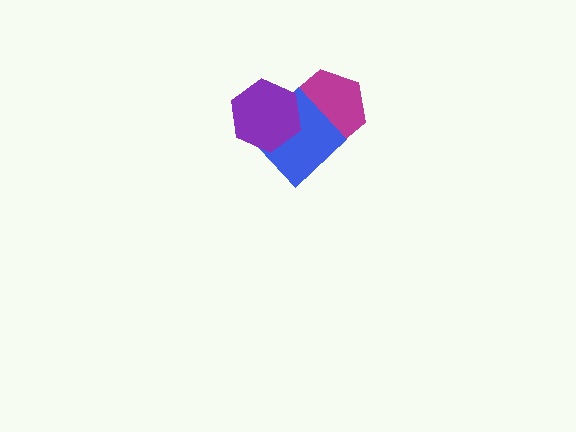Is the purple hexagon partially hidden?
No, no other shape covers it.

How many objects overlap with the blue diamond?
2 objects overlap with the blue diamond.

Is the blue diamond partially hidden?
Yes, it is partially covered by another shape.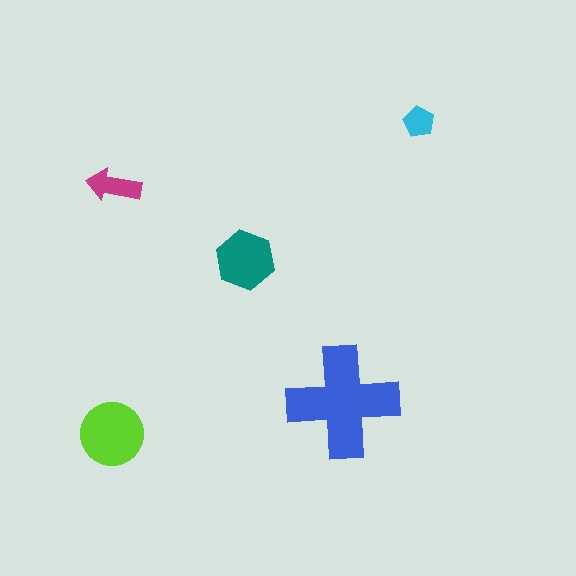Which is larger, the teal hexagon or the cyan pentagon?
The teal hexagon.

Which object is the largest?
The blue cross.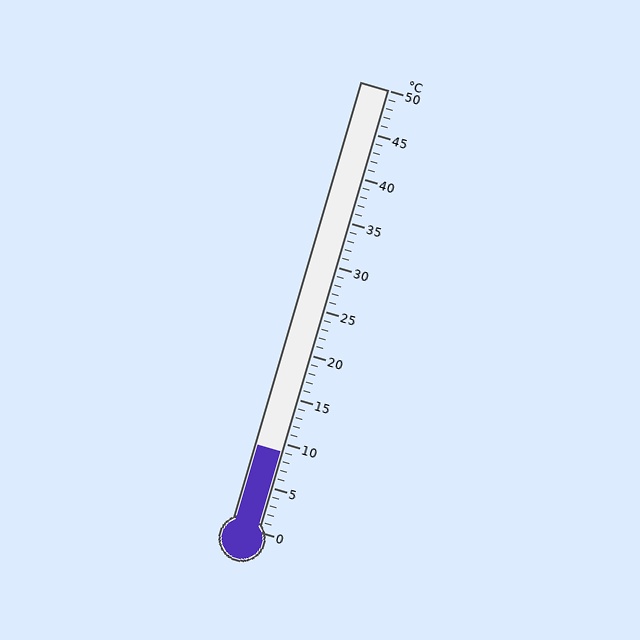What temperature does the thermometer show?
The thermometer shows approximately 9°C.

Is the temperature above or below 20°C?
The temperature is below 20°C.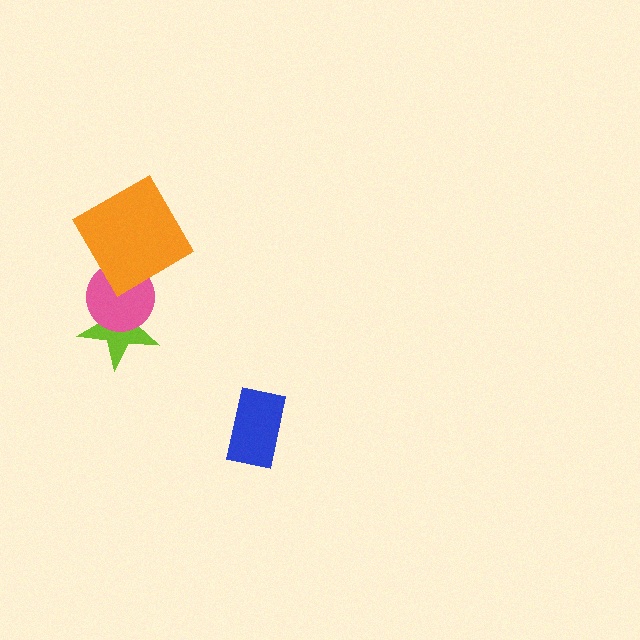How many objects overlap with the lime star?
1 object overlaps with the lime star.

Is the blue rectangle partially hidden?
No, no other shape covers it.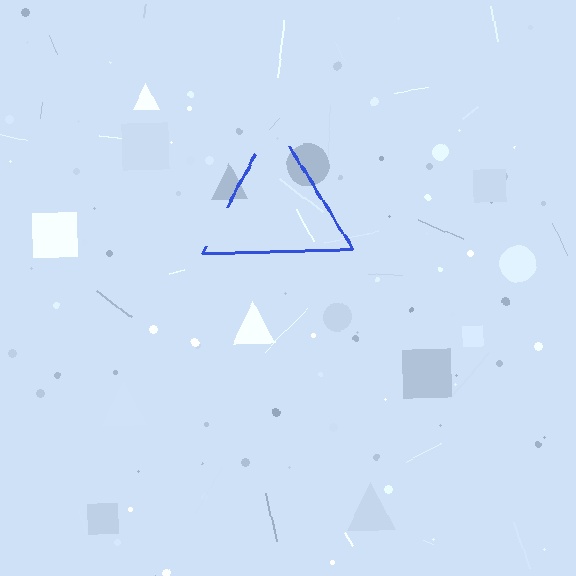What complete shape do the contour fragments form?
The contour fragments form a triangle.